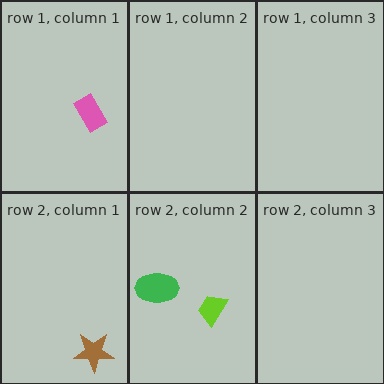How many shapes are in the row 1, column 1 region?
1.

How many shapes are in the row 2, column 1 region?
1.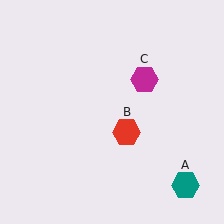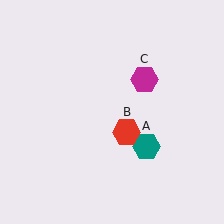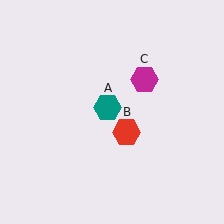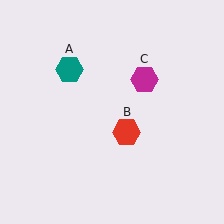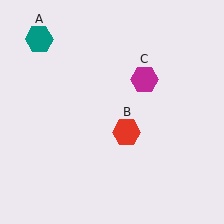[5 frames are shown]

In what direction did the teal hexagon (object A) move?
The teal hexagon (object A) moved up and to the left.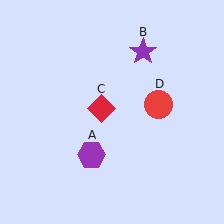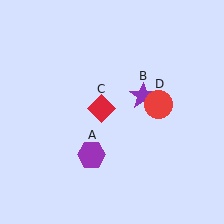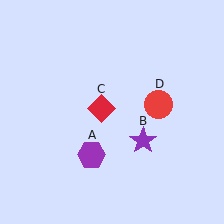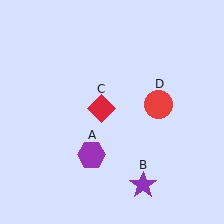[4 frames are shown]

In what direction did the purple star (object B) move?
The purple star (object B) moved down.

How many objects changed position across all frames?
1 object changed position: purple star (object B).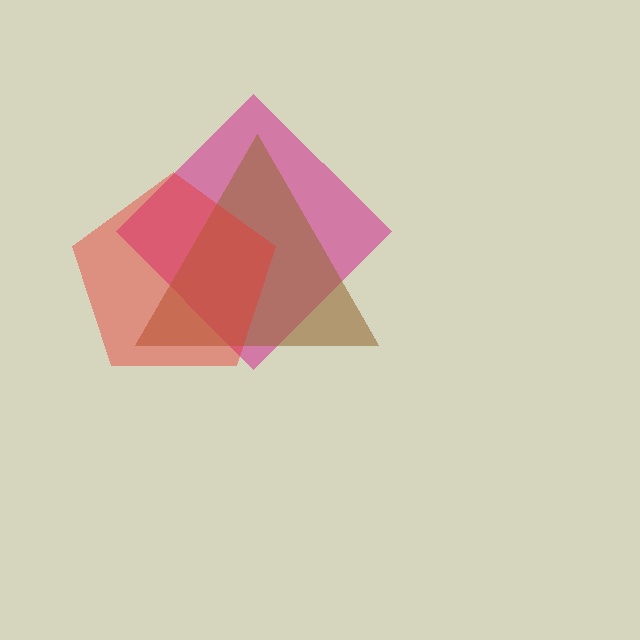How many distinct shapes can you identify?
There are 3 distinct shapes: a magenta diamond, a brown triangle, a red pentagon.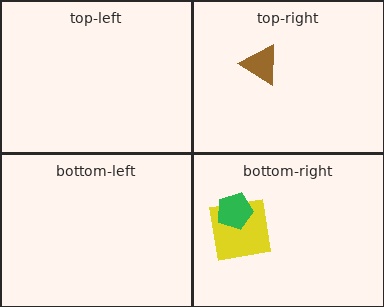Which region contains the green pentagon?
The bottom-right region.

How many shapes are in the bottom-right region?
2.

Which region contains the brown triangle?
The top-right region.